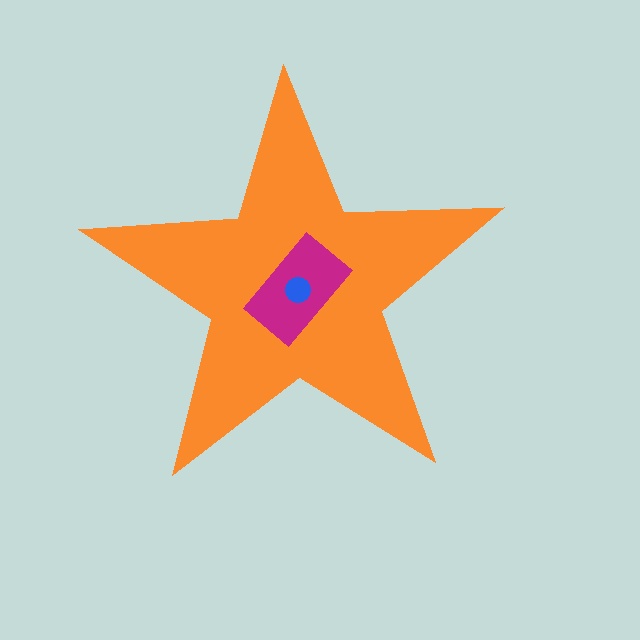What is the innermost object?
The blue circle.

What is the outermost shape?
The orange star.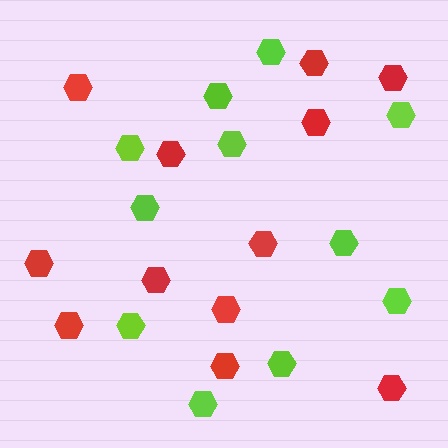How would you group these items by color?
There are 2 groups: one group of red hexagons (12) and one group of lime hexagons (11).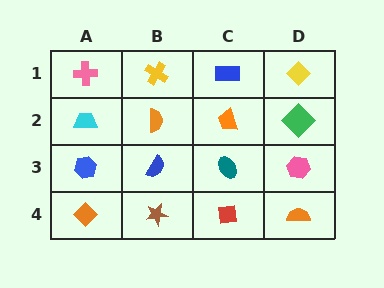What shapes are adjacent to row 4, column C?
A teal ellipse (row 3, column C), a brown star (row 4, column B), an orange semicircle (row 4, column D).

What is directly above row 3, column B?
An orange semicircle.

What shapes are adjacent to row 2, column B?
A yellow cross (row 1, column B), a blue semicircle (row 3, column B), a cyan trapezoid (row 2, column A), an orange trapezoid (row 2, column C).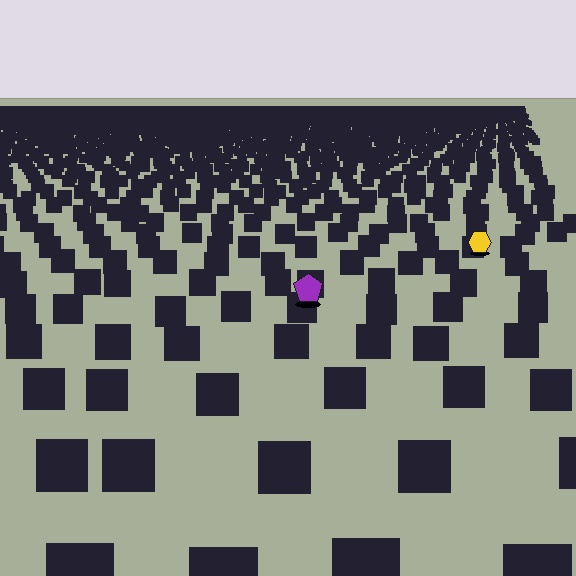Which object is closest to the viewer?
The purple pentagon is closest. The texture marks near it are larger and more spread out.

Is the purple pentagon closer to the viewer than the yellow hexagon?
Yes. The purple pentagon is closer — you can tell from the texture gradient: the ground texture is coarser near it.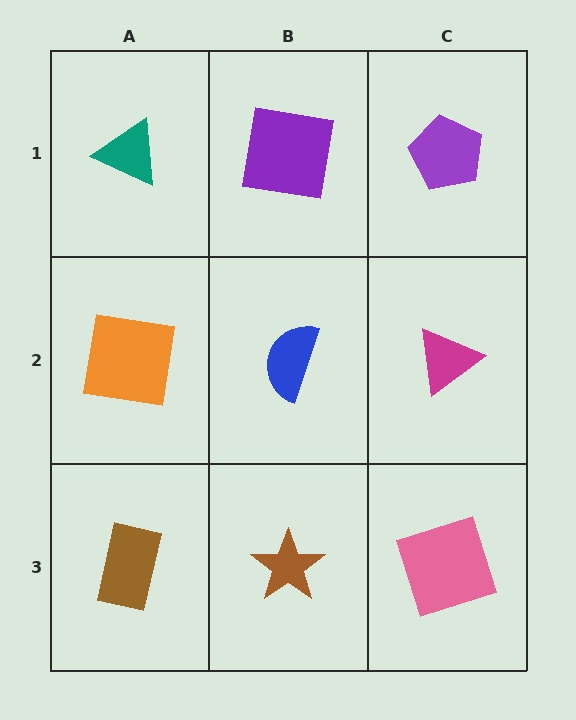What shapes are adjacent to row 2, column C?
A purple pentagon (row 1, column C), a pink square (row 3, column C), a blue semicircle (row 2, column B).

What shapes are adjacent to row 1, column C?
A magenta triangle (row 2, column C), a purple square (row 1, column B).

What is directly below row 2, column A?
A brown rectangle.